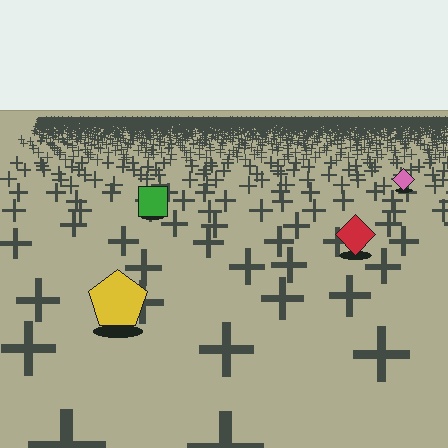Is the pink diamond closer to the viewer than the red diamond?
No. The red diamond is closer — you can tell from the texture gradient: the ground texture is coarser near it.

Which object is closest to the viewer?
The yellow pentagon is closest. The texture marks near it are larger and more spread out.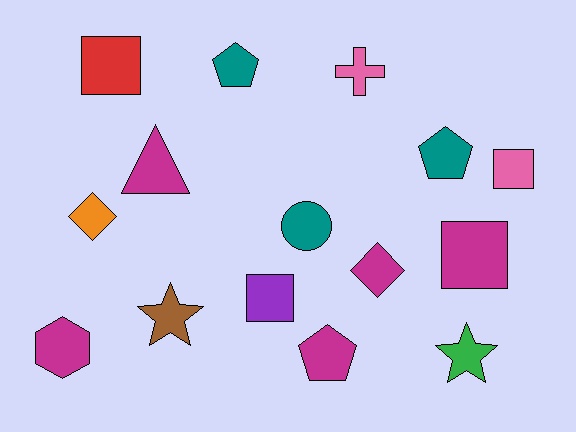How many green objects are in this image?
There is 1 green object.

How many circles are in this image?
There is 1 circle.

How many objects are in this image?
There are 15 objects.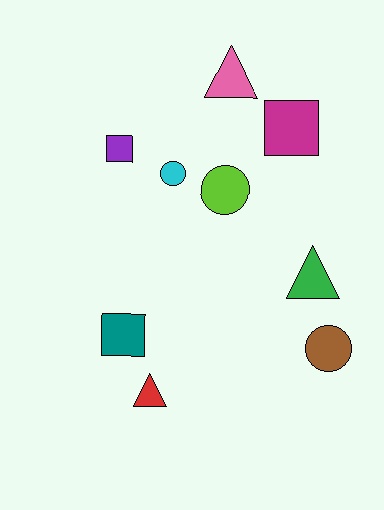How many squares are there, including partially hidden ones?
There are 3 squares.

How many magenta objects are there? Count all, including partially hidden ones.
There is 1 magenta object.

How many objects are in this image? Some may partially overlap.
There are 9 objects.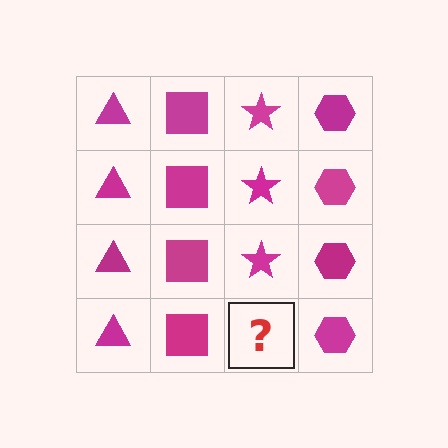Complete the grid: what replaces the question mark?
The question mark should be replaced with a magenta star.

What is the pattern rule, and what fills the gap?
The rule is that each column has a consistent shape. The gap should be filled with a magenta star.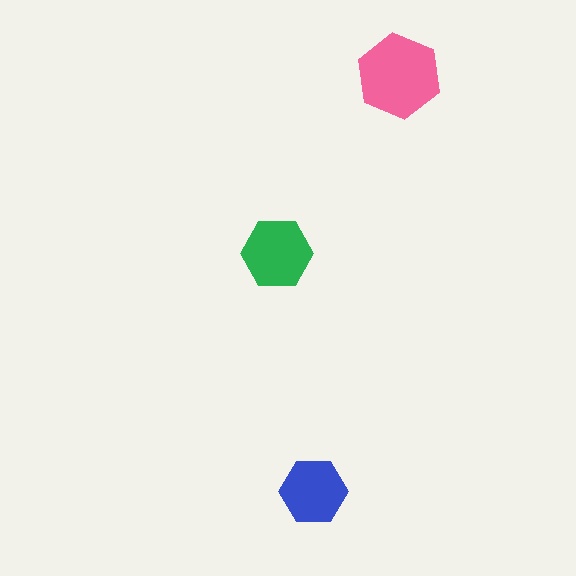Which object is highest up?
The pink hexagon is topmost.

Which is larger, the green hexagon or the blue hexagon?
The green one.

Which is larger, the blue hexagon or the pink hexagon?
The pink one.